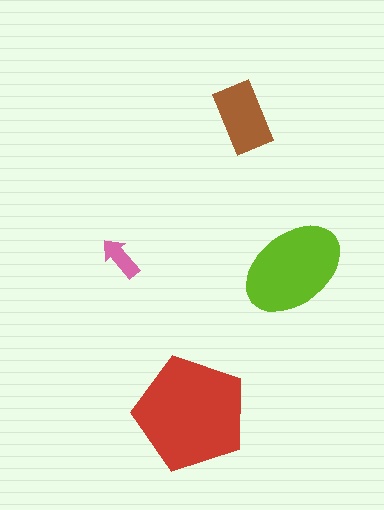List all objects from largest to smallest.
The red pentagon, the lime ellipse, the brown rectangle, the pink arrow.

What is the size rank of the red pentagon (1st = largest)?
1st.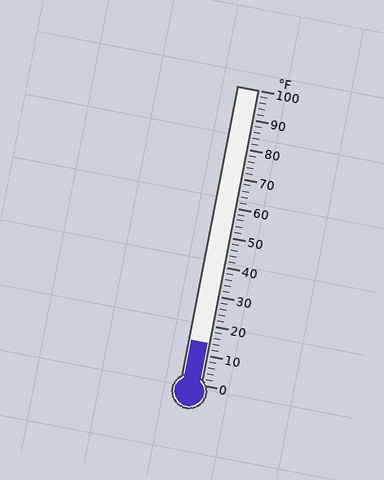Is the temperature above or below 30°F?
The temperature is below 30°F.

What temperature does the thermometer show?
The thermometer shows approximately 14°F.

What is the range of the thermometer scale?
The thermometer scale ranges from 0°F to 100°F.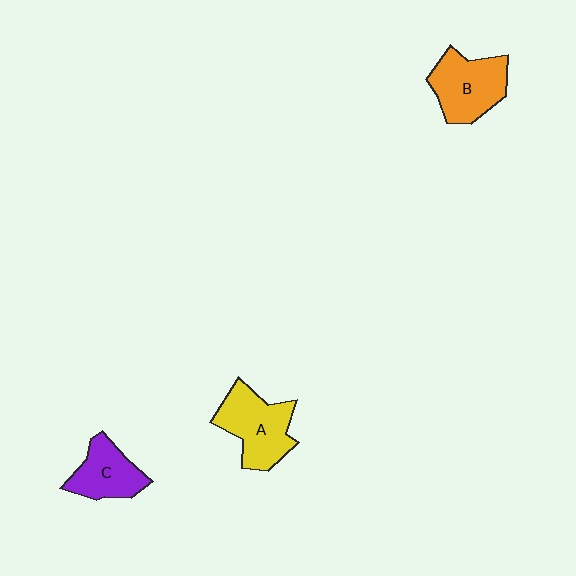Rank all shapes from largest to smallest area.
From largest to smallest: A (yellow), B (orange), C (purple).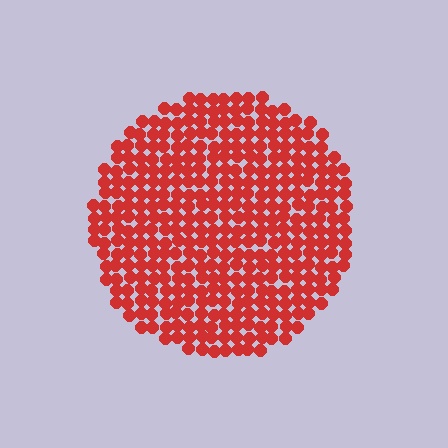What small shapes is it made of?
It is made of small circles.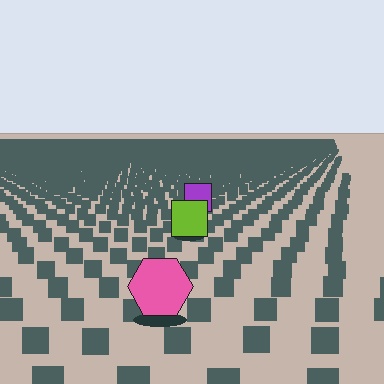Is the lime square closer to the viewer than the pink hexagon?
No. The pink hexagon is closer — you can tell from the texture gradient: the ground texture is coarser near it.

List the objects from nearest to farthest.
From nearest to farthest: the pink hexagon, the lime square, the purple square.